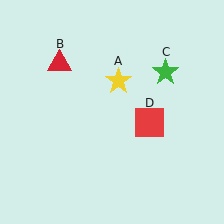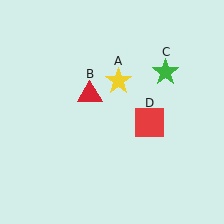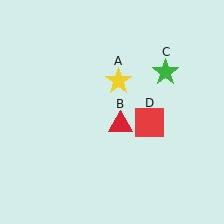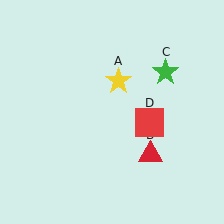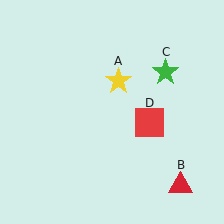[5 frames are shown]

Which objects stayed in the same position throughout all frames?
Yellow star (object A) and green star (object C) and red square (object D) remained stationary.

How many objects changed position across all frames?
1 object changed position: red triangle (object B).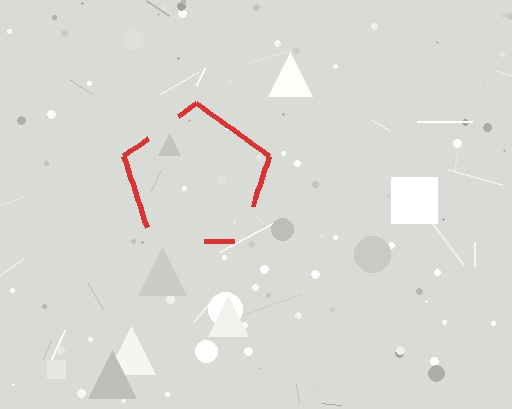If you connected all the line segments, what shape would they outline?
They would outline a pentagon.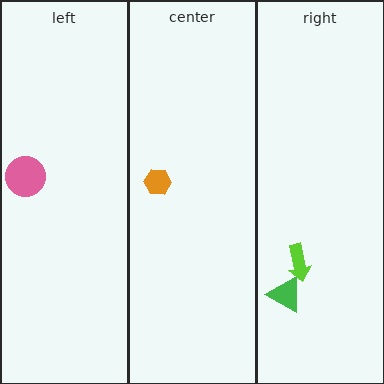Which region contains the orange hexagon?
The center region.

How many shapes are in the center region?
1.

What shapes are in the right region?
The green triangle, the lime arrow.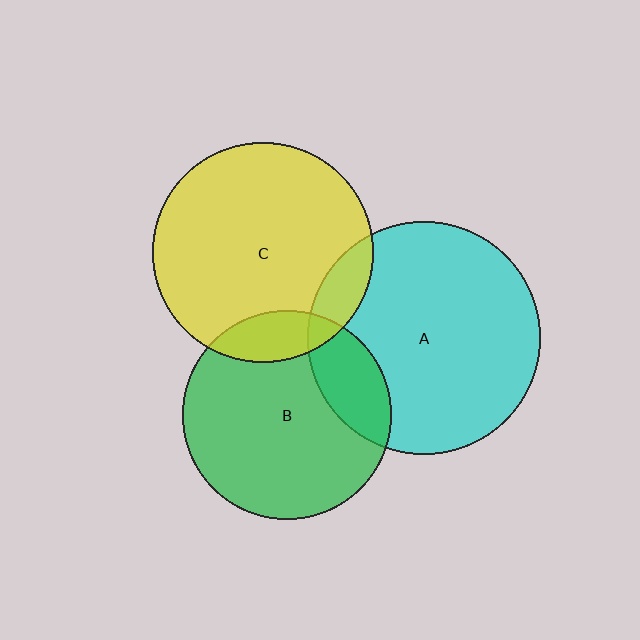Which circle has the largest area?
Circle A (cyan).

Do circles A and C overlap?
Yes.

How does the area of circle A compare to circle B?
Approximately 1.2 times.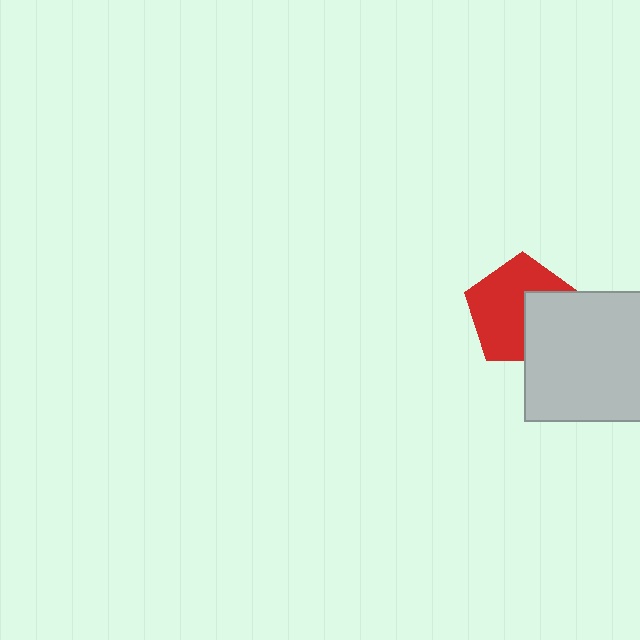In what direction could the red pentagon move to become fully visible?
The red pentagon could move toward the upper-left. That would shift it out from behind the light gray square entirely.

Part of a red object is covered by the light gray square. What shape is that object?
It is a pentagon.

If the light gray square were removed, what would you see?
You would see the complete red pentagon.